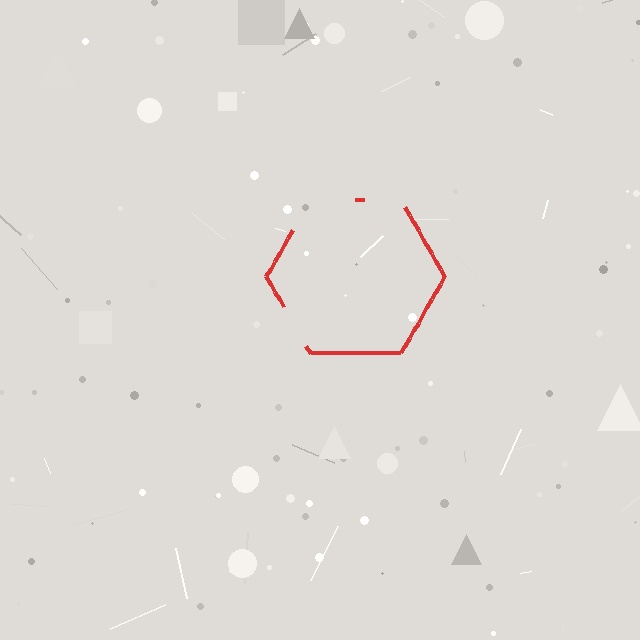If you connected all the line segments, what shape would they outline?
They would outline a hexagon.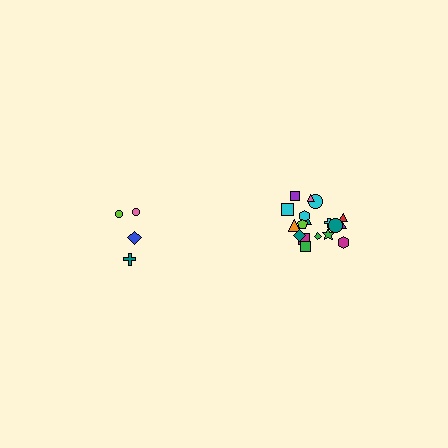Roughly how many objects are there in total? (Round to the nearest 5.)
Roughly 20 objects in total.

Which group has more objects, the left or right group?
The right group.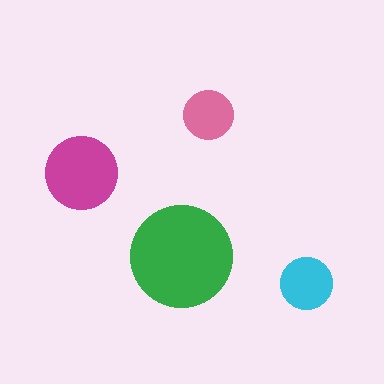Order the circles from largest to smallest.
the green one, the magenta one, the cyan one, the pink one.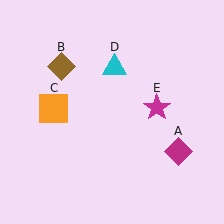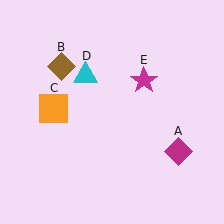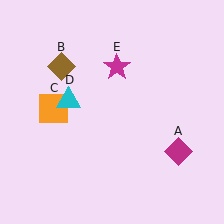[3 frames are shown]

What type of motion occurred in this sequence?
The cyan triangle (object D), magenta star (object E) rotated counterclockwise around the center of the scene.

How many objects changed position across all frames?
2 objects changed position: cyan triangle (object D), magenta star (object E).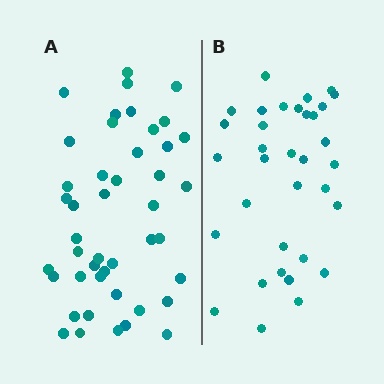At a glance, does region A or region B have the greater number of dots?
Region A (the left region) has more dots.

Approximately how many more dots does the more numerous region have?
Region A has roughly 12 or so more dots than region B.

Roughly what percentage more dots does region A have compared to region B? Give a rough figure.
About 30% more.